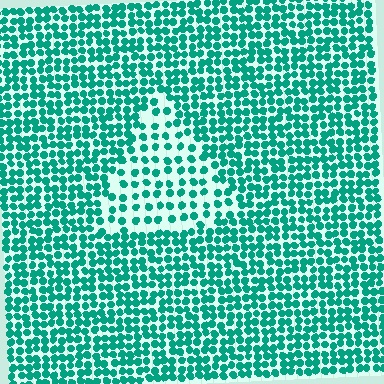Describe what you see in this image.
The image contains small teal elements arranged at two different densities. A triangle-shaped region is visible where the elements are less densely packed than the surrounding area.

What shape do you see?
I see a triangle.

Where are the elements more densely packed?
The elements are more densely packed outside the triangle boundary.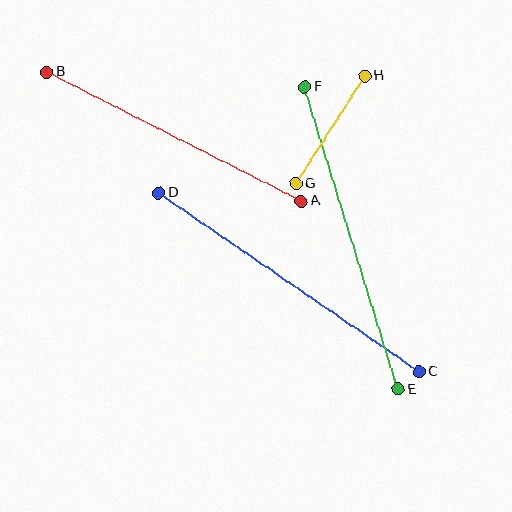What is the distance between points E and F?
The distance is approximately 316 pixels.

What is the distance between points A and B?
The distance is approximately 285 pixels.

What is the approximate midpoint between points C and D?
The midpoint is at approximately (289, 282) pixels.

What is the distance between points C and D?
The distance is approximately 316 pixels.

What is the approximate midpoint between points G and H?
The midpoint is at approximately (330, 130) pixels.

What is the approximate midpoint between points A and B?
The midpoint is at approximately (174, 137) pixels.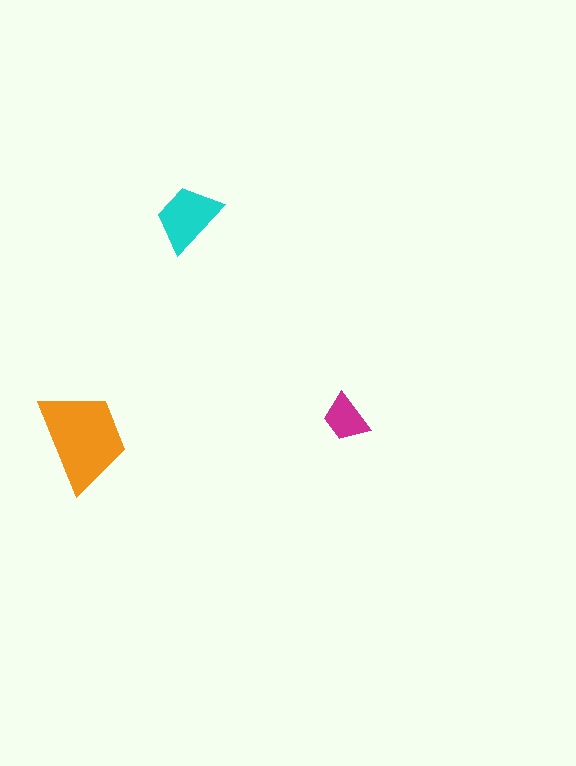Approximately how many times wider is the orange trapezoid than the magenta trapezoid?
About 2 times wider.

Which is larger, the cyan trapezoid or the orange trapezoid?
The orange one.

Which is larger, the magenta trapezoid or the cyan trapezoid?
The cyan one.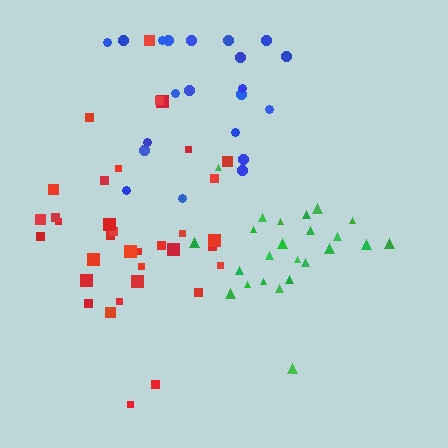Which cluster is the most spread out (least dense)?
Blue.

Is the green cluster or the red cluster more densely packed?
Green.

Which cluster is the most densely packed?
Green.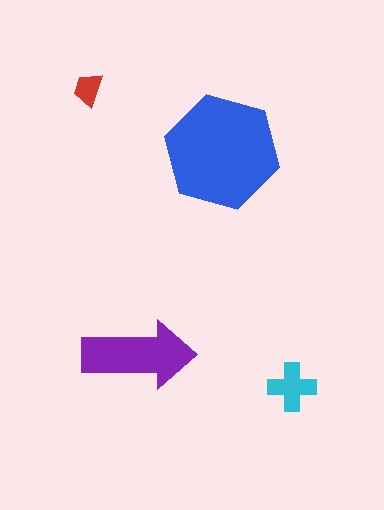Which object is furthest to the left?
The red trapezoid is leftmost.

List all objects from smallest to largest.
The red trapezoid, the cyan cross, the purple arrow, the blue hexagon.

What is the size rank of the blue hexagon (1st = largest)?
1st.